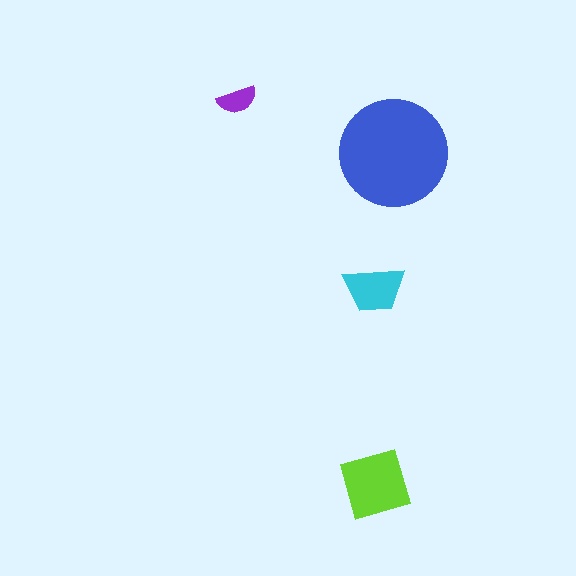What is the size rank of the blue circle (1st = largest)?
1st.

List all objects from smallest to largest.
The purple semicircle, the cyan trapezoid, the lime square, the blue circle.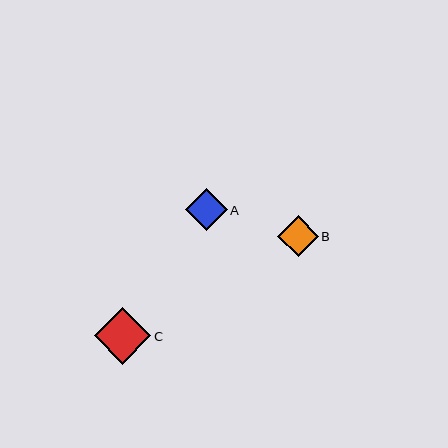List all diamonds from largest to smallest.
From largest to smallest: C, A, B.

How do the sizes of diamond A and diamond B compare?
Diamond A and diamond B are approximately the same size.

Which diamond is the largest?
Diamond C is the largest with a size of approximately 57 pixels.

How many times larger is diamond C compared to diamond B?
Diamond C is approximately 1.4 times the size of diamond B.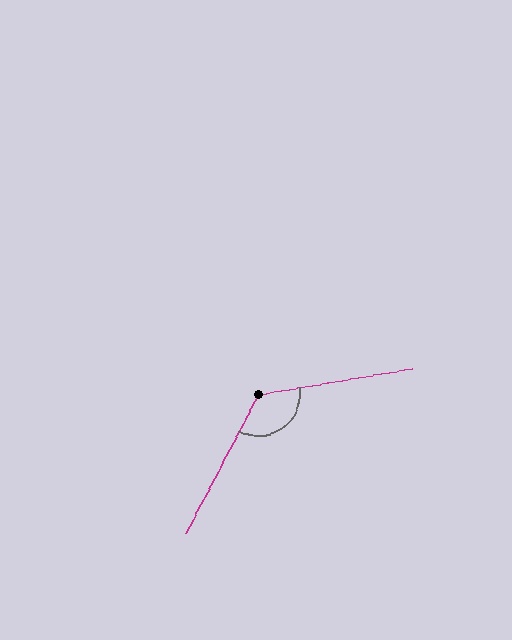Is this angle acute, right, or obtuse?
It is obtuse.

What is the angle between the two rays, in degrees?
Approximately 128 degrees.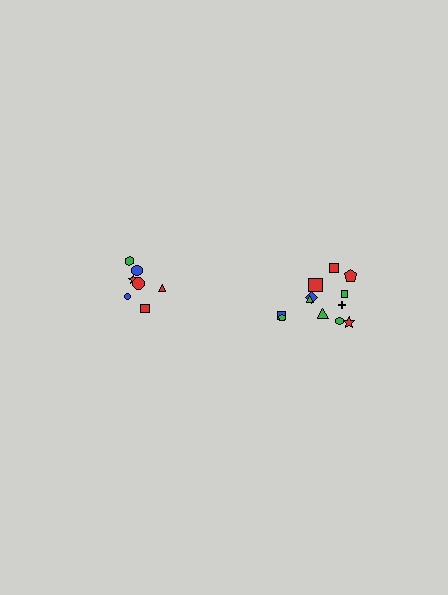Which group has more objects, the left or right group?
The right group.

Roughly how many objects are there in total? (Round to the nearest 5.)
Roughly 20 objects in total.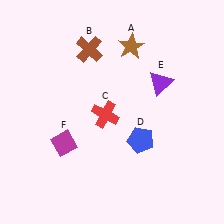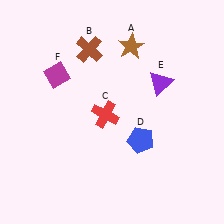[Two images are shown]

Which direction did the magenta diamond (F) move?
The magenta diamond (F) moved up.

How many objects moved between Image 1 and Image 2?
1 object moved between the two images.